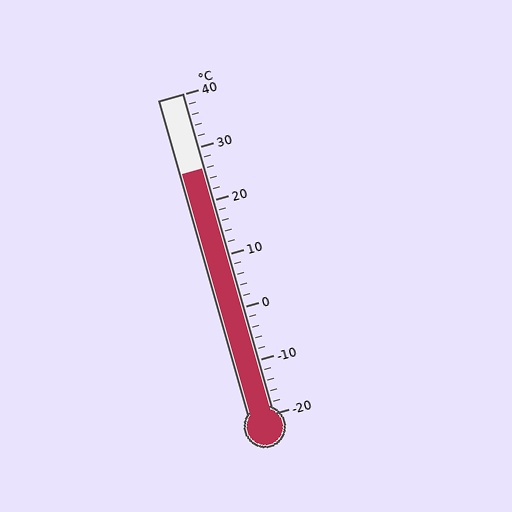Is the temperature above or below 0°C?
The temperature is above 0°C.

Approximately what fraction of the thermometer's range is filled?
The thermometer is filled to approximately 75% of its range.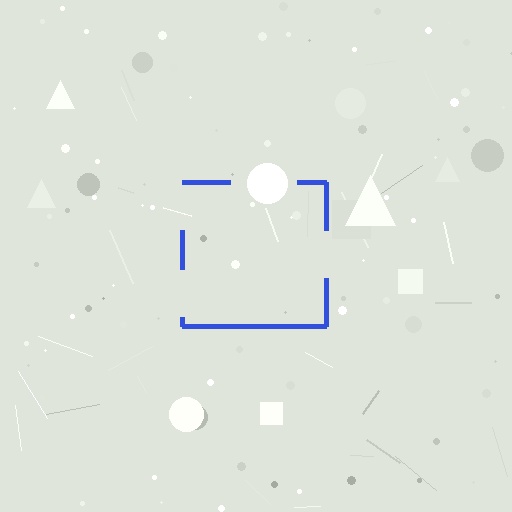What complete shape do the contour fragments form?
The contour fragments form a square.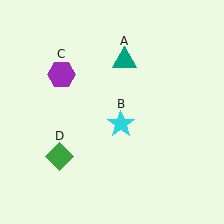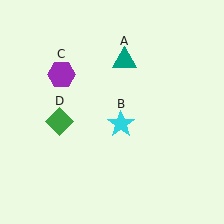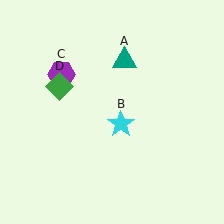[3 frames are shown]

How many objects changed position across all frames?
1 object changed position: green diamond (object D).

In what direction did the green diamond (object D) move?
The green diamond (object D) moved up.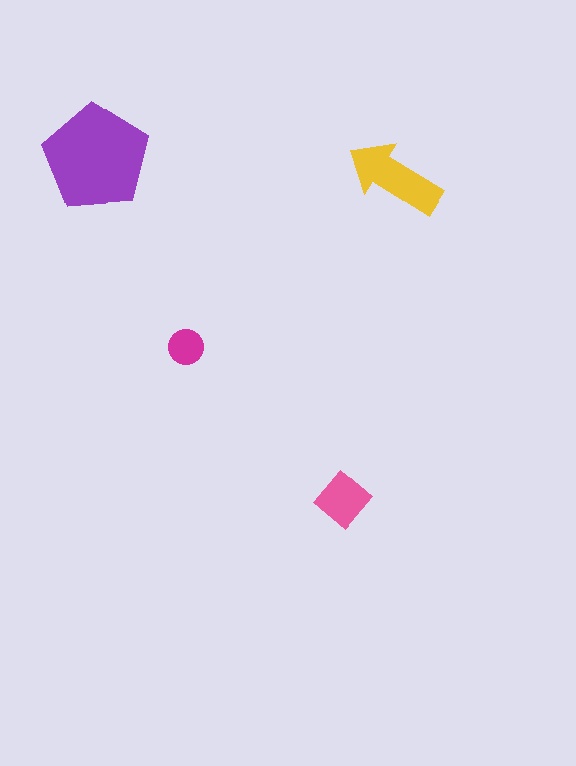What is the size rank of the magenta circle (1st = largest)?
4th.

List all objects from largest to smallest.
The purple pentagon, the yellow arrow, the pink diamond, the magenta circle.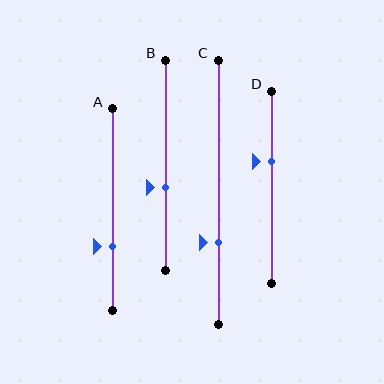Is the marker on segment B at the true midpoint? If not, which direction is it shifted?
No, the marker on segment B is shifted downward by about 11% of the segment length.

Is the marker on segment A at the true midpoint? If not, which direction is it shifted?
No, the marker on segment A is shifted downward by about 19% of the segment length.